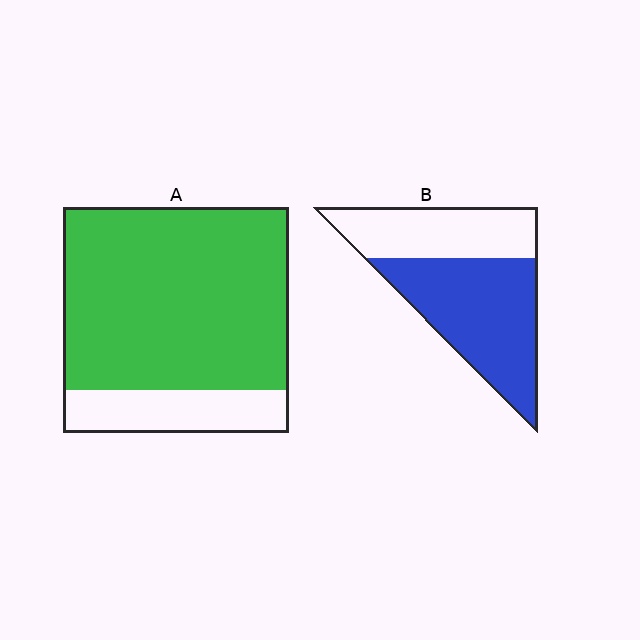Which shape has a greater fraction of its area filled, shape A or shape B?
Shape A.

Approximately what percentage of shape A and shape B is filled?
A is approximately 80% and B is approximately 60%.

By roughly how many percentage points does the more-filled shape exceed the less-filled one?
By roughly 20 percentage points (A over B).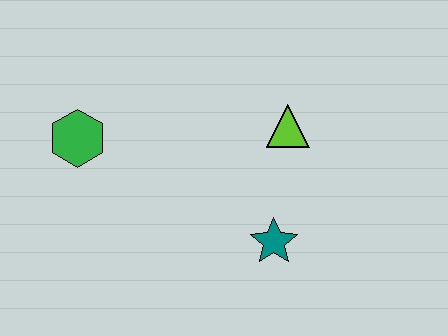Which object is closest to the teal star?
The lime triangle is closest to the teal star.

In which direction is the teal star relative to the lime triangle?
The teal star is below the lime triangle.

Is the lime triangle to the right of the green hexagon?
Yes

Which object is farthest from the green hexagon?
The teal star is farthest from the green hexagon.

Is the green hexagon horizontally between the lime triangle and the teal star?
No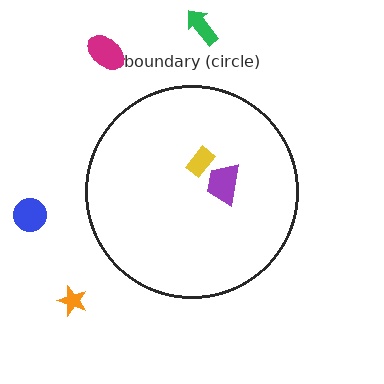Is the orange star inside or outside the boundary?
Outside.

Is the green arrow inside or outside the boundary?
Outside.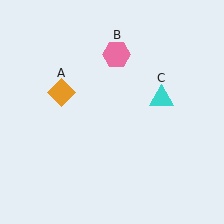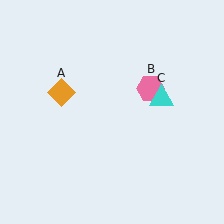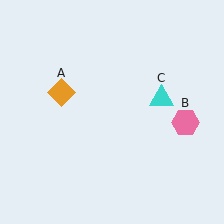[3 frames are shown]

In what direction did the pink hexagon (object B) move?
The pink hexagon (object B) moved down and to the right.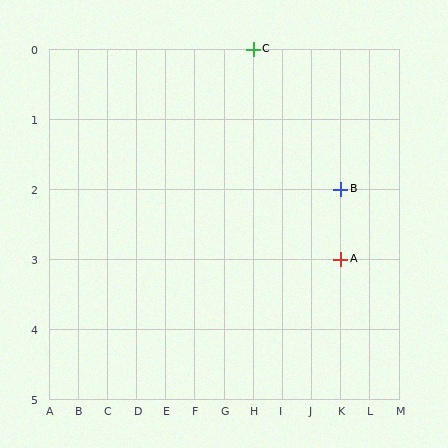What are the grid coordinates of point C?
Point C is at grid coordinates (H, 0).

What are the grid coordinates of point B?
Point B is at grid coordinates (K, 2).